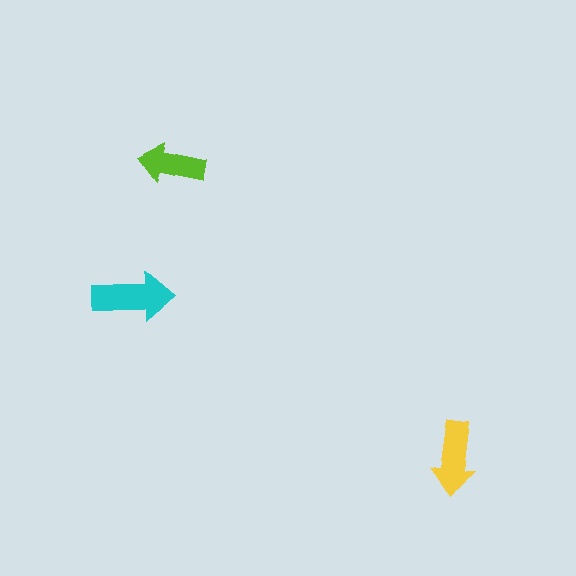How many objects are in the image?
There are 3 objects in the image.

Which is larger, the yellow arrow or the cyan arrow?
The cyan one.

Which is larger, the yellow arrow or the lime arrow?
The yellow one.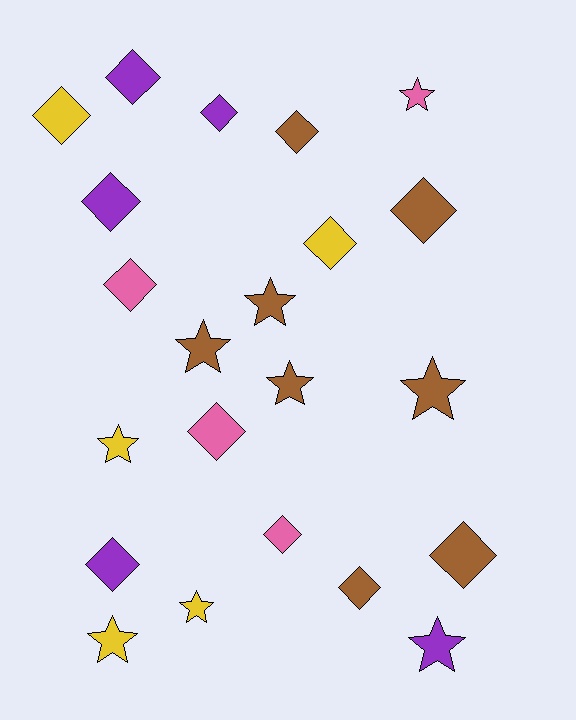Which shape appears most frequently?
Diamond, with 13 objects.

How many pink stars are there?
There is 1 pink star.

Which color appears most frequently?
Brown, with 8 objects.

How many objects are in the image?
There are 22 objects.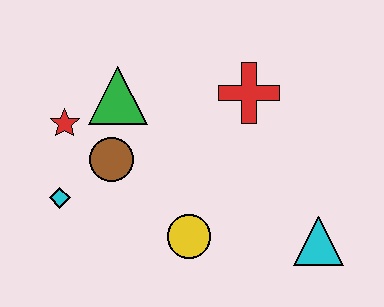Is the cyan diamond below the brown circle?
Yes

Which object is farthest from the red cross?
The cyan diamond is farthest from the red cross.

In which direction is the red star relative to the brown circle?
The red star is to the left of the brown circle.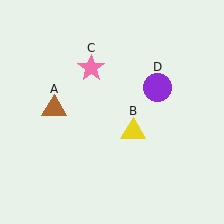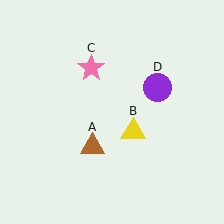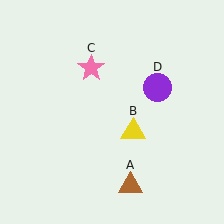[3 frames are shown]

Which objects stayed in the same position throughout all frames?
Yellow triangle (object B) and pink star (object C) and purple circle (object D) remained stationary.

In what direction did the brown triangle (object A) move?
The brown triangle (object A) moved down and to the right.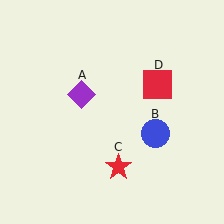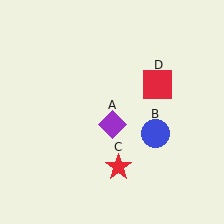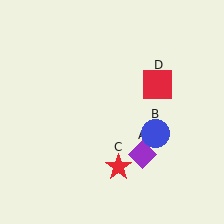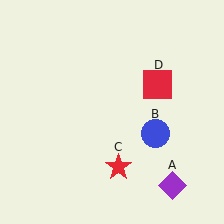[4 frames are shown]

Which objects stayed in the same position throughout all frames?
Blue circle (object B) and red star (object C) and red square (object D) remained stationary.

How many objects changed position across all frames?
1 object changed position: purple diamond (object A).